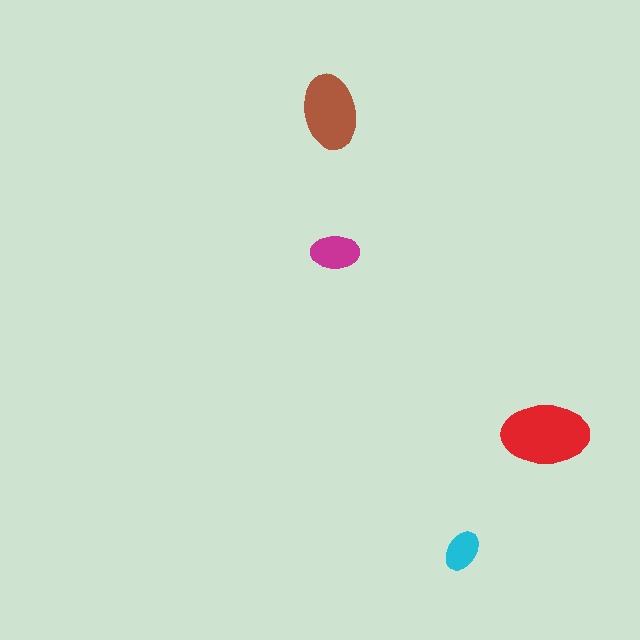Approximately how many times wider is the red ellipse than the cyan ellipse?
About 2 times wider.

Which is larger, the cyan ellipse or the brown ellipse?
The brown one.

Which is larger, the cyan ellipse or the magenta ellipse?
The magenta one.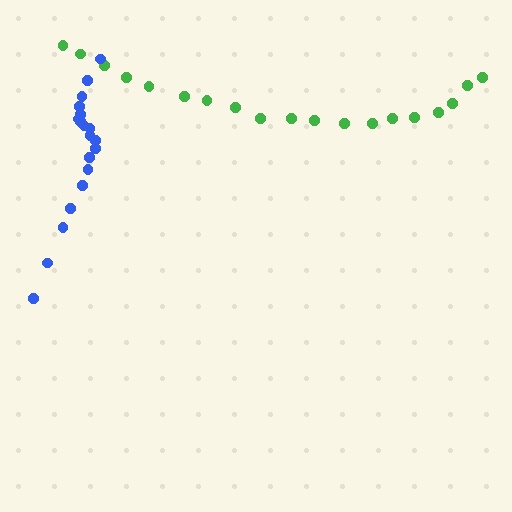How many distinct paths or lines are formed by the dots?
There are 2 distinct paths.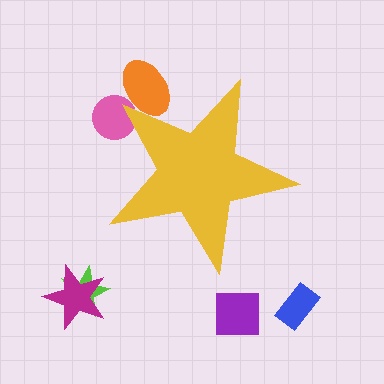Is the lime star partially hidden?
No, the lime star is fully visible.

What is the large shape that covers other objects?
A yellow star.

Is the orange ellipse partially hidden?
Yes, the orange ellipse is partially hidden behind the yellow star.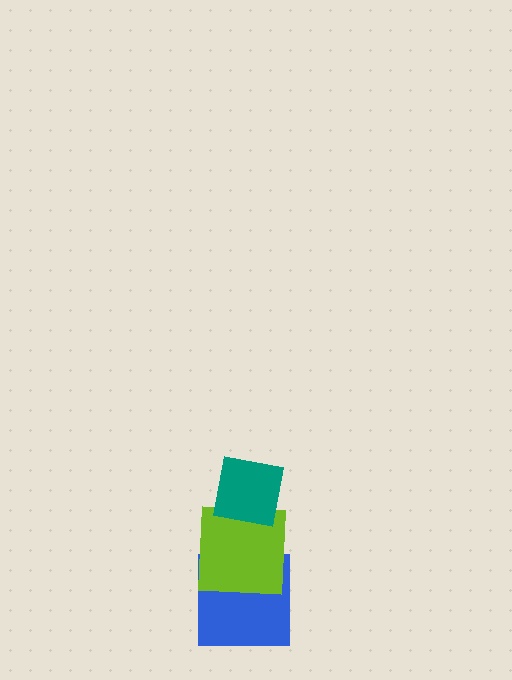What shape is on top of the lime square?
The teal square is on top of the lime square.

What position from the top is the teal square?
The teal square is 1st from the top.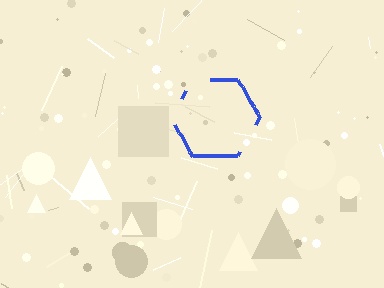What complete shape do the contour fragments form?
The contour fragments form a hexagon.